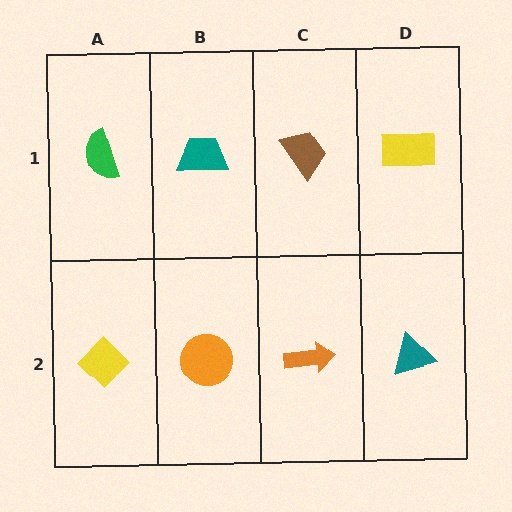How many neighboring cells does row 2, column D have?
2.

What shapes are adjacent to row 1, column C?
An orange arrow (row 2, column C), a teal trapezoid (row 1, column B), a yellow rectangle (row 1, column D).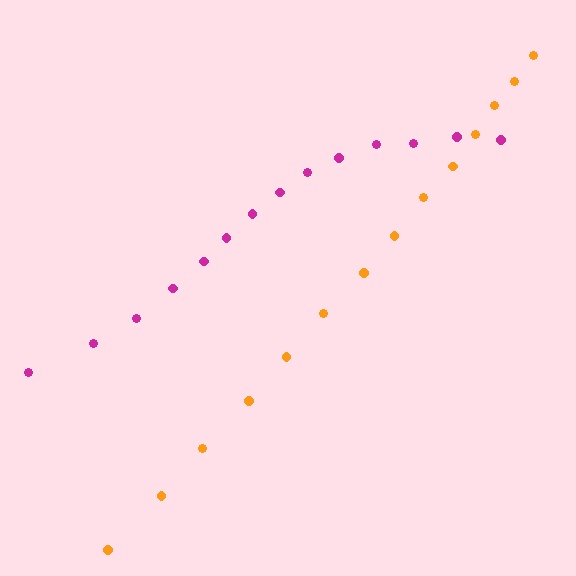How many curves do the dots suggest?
There are 2 distinct paths.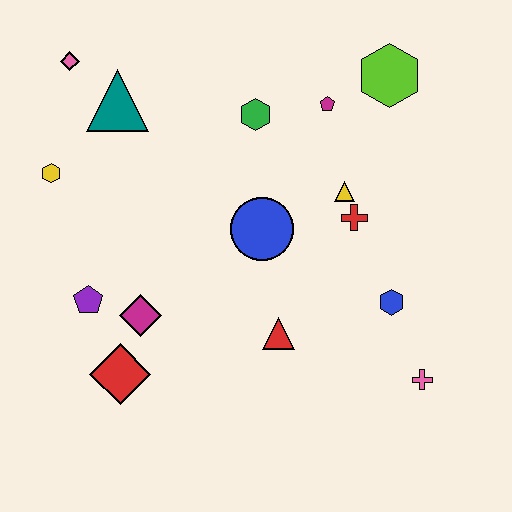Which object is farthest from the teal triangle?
The pink cross is farthest from the teal triangle.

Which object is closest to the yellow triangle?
The red cross is closest to the yellow triangle.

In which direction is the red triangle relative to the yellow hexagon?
The red triangle is to the right of the yellow hexagon.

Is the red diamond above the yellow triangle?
No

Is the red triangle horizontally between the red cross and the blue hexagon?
No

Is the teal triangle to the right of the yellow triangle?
No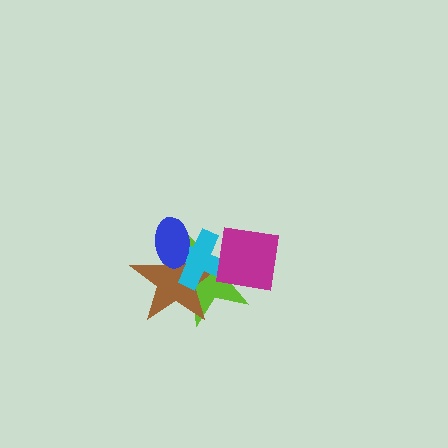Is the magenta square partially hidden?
No, no other shape covers it.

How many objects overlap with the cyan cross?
4 objects overlap with the cyan cross.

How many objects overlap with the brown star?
4 objects overlap with the brown star.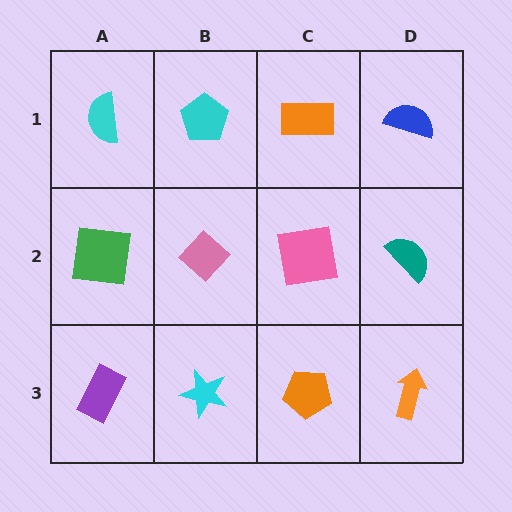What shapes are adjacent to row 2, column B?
A cyan pentagon (row 1, column B), a cyan star (row 3, column B), a green square (row 2, column A), a pink square (row 2, column C).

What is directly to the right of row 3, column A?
A cyan star.